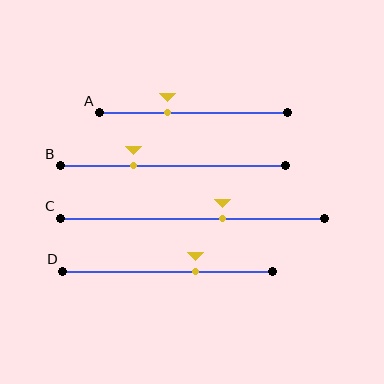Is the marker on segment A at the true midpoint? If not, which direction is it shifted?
No, the marker on segment A is shifted to the left by about 14% of the segment length.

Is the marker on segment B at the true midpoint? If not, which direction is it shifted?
No, the marker on segment B is shifted to the left by about 18% of the segment length.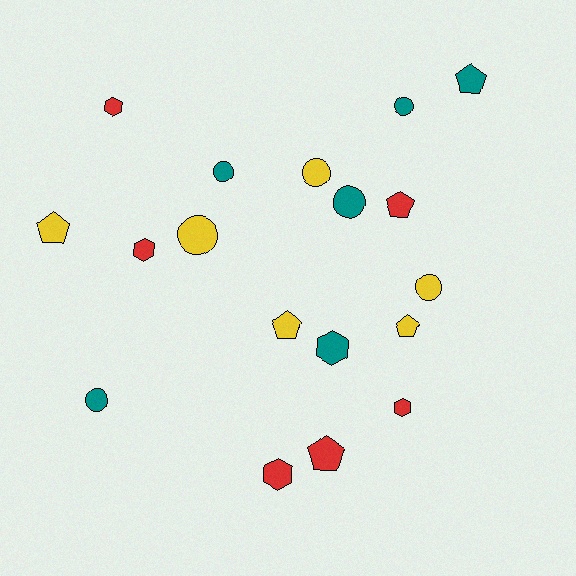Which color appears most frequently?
Teal, with 6 objects.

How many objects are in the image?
There are 18 objects.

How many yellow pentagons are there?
There are 3 yellow pentagons.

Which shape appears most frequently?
Circle, with 7 objects.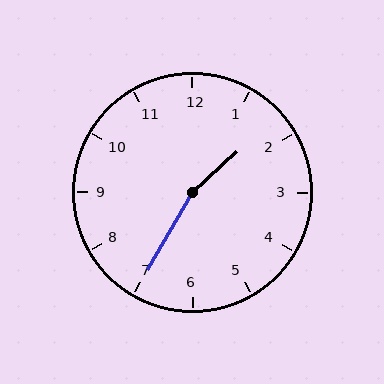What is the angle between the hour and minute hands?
Approximately 162 degrees.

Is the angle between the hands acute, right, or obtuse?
It is obtuse.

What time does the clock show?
1:35.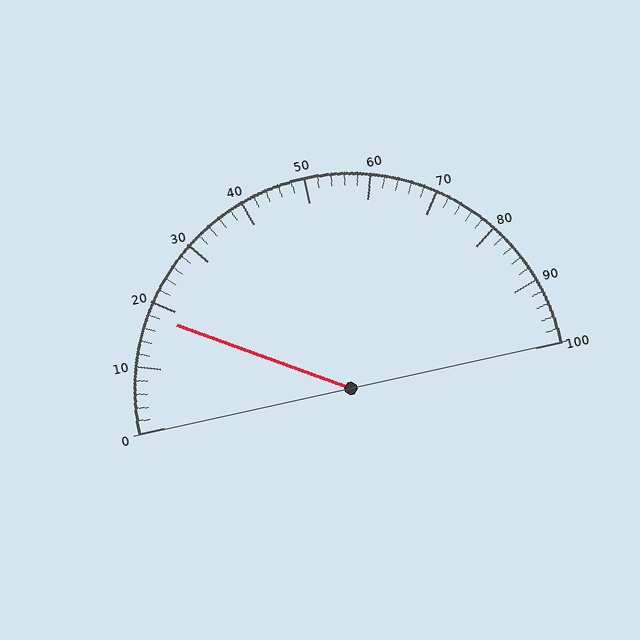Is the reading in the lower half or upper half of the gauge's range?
The reading is in the lower half of the range (0 to 100).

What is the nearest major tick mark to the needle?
The nearest major tick mark is 20.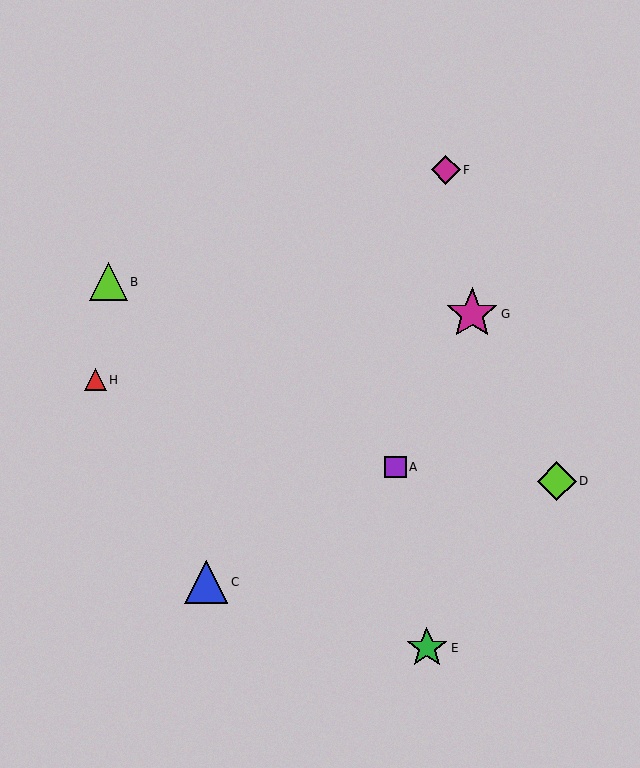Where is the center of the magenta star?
The center of the magenta star is at (472, 314).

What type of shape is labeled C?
Shape C is a blue triangle.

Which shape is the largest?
The magenta star (labeled G) is the largest.